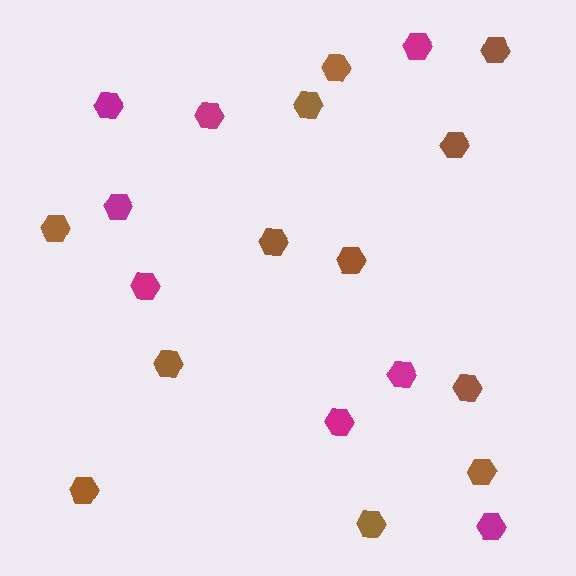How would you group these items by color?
There are 2 groups: one group of magenta hexagons (8) and one group of brown hexagons (12).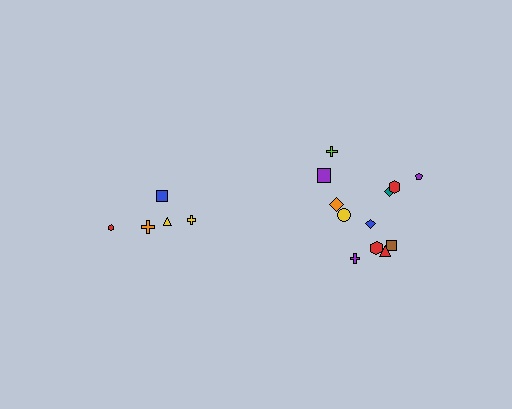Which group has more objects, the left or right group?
The right group.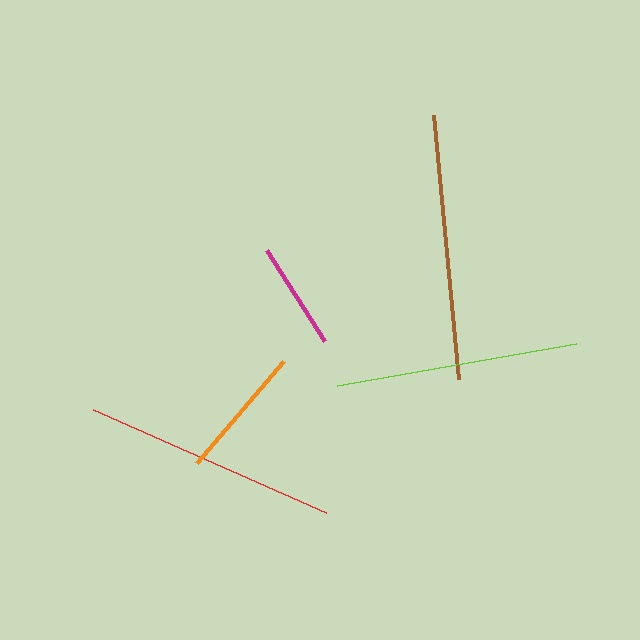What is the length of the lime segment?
The lime segment is approximately 242 pixels long.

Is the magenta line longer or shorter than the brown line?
The brown line is longer than the magenta line.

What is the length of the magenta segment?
The magenta segment is approximately 108 pixels long.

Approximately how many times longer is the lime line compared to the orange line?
The lime line is approximately 1.8 times the length of the orange line.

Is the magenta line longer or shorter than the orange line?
The orange line is longer than the magenta line.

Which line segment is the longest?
The brown line is the longest at approximately 265 pixels.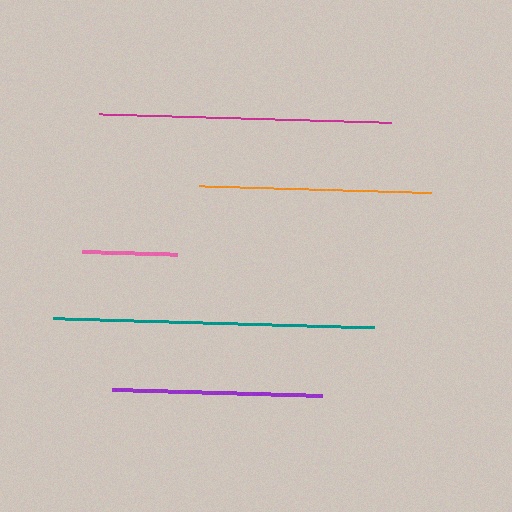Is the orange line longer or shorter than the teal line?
The teal line is longer than the orange line.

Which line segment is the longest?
The teal line is the longest at approximately 322 pixels.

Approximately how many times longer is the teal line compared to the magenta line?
The teal line is approximately 1.1 times the length of the magenta line.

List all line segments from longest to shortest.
From longest to shortest: teal, magenta, orange, purple, pink.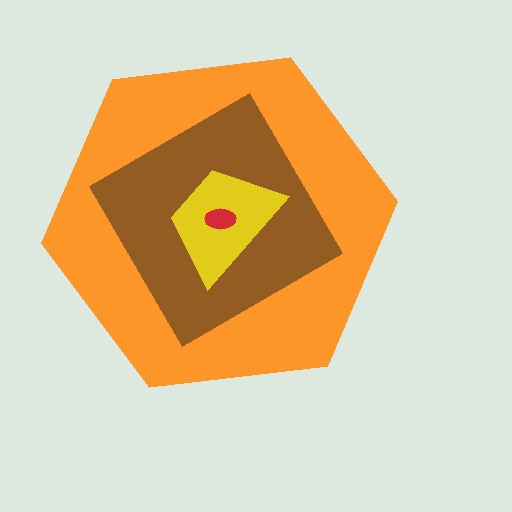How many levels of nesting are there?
4.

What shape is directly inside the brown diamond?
The yellow trapezoid.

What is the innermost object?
The red ellipse.